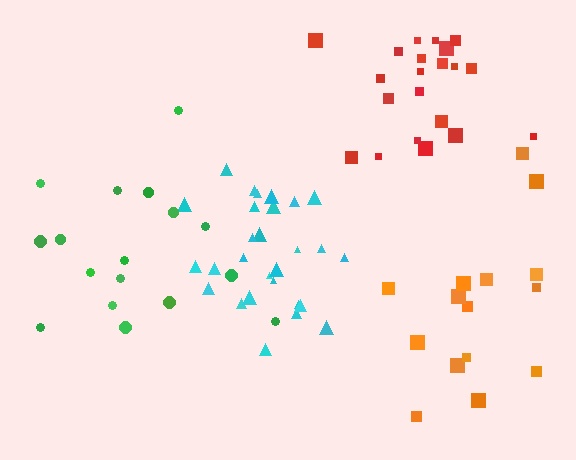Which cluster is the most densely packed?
Cyan.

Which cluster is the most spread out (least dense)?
Orange.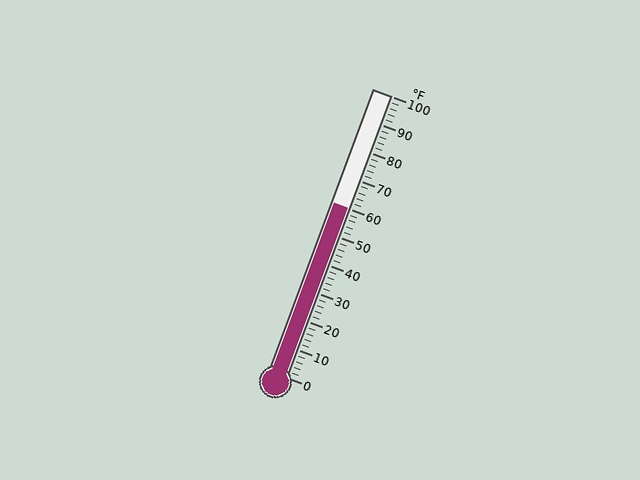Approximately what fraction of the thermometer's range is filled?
The thermometer is filled to approximately 60% of its range.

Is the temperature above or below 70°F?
The temperature is below 70°F.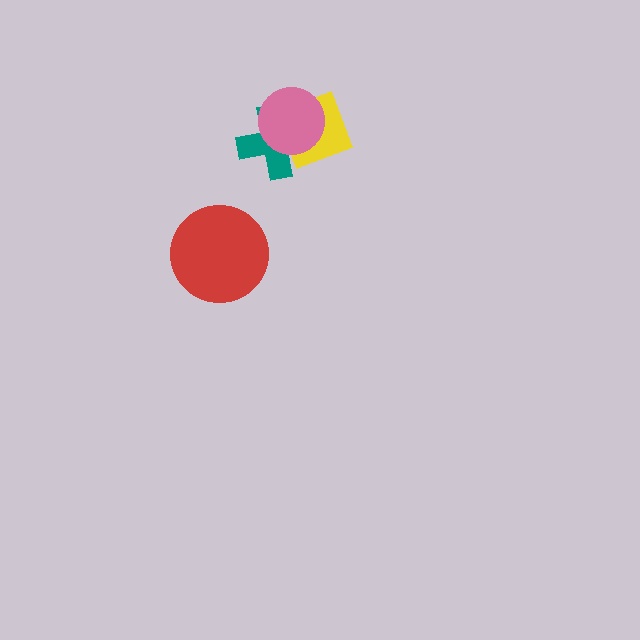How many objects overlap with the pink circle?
2 objects overlap with the pink circle.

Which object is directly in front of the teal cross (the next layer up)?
The yellow diamond is directly in front of the teal cross.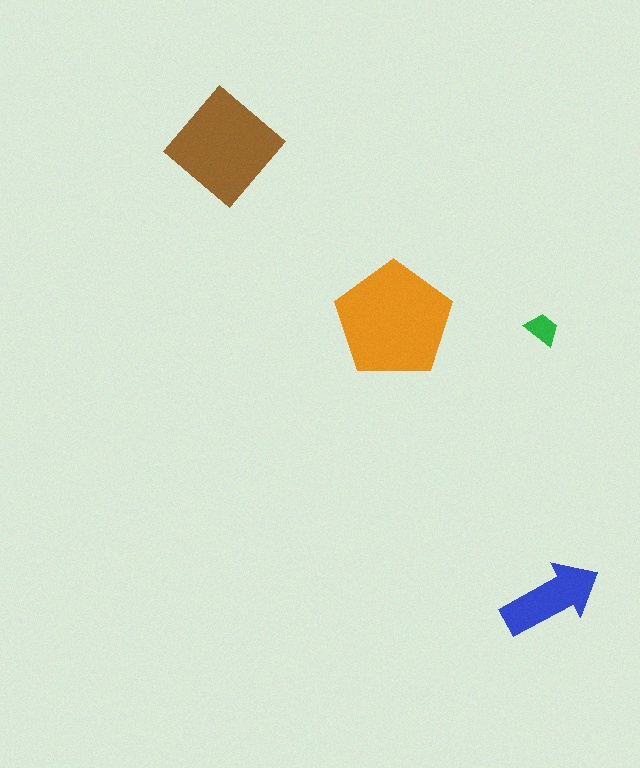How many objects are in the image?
There are 4 objects in the image.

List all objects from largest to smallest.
The orange pentagon, the brown diamond, the blue arrow, the green trapezoid.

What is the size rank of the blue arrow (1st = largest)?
3rd.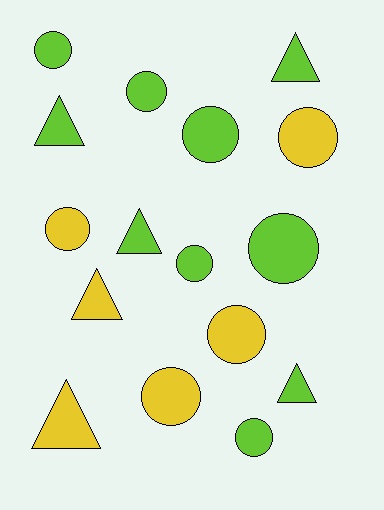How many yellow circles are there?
There are 4 yellow circles.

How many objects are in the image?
There are 16 objects.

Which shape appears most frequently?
Circle, with 10 objects.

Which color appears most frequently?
Lime, with 10 objects.